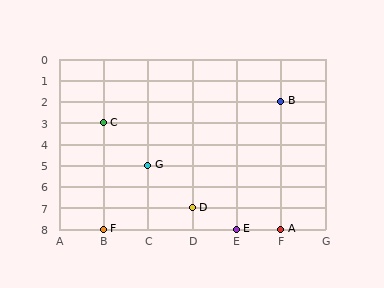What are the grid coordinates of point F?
Point F is at grid coordinates (B, 8).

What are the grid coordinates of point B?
Point B is at grid coordinates (F, 2).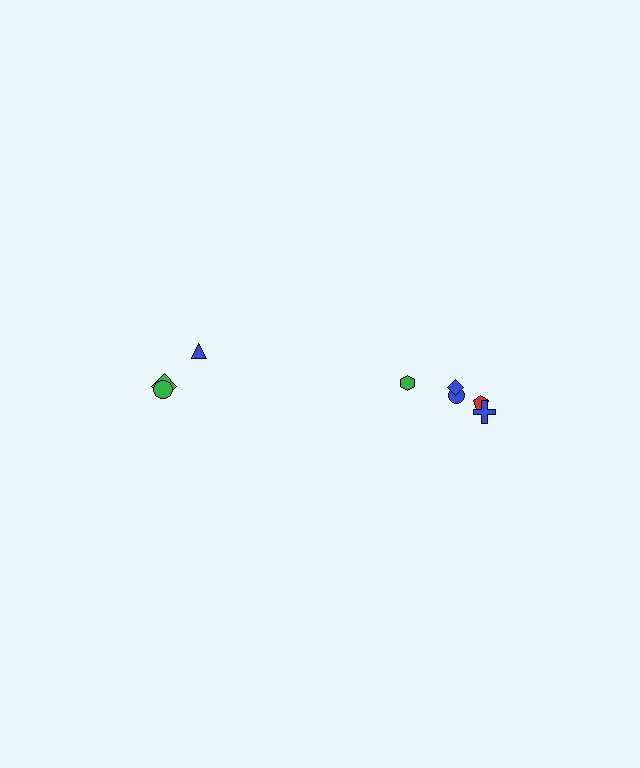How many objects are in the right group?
There are 5 objects.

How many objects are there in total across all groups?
There are 8 objects.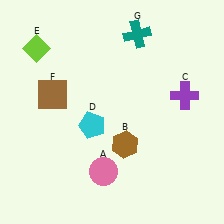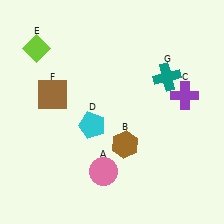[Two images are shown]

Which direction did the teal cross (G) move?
The teal cross (G) moved down.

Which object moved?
The teal cross (G) moved down.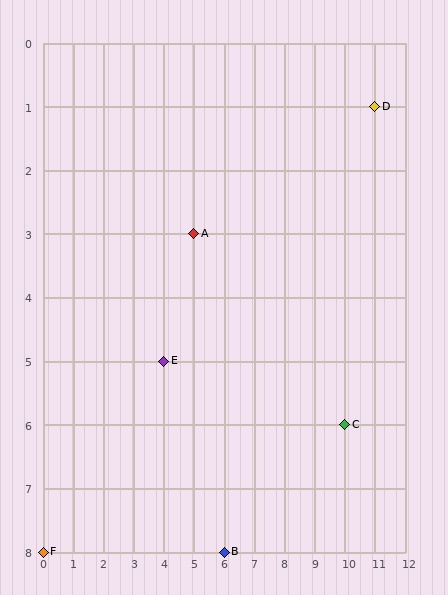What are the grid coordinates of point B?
Point B is at grid coordinates (6, 8).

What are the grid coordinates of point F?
Point F is at grid coordinates (0, 8).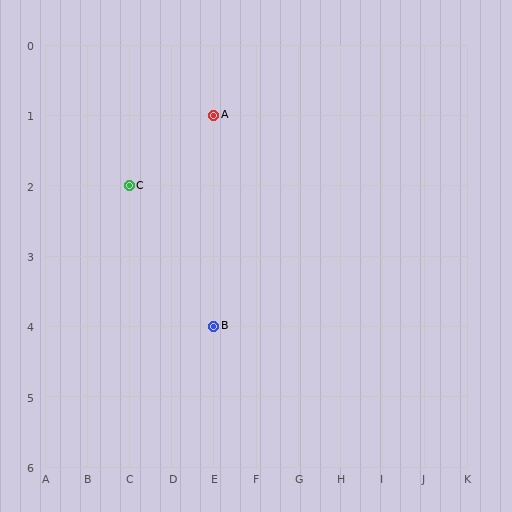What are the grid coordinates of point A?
Point A is at grid coordinates (E, 1).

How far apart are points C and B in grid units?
Points C and B are 2 columns and 2 rows apart (about 2.8 grid units diagonally).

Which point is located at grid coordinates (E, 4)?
Point B is at (E, 4).